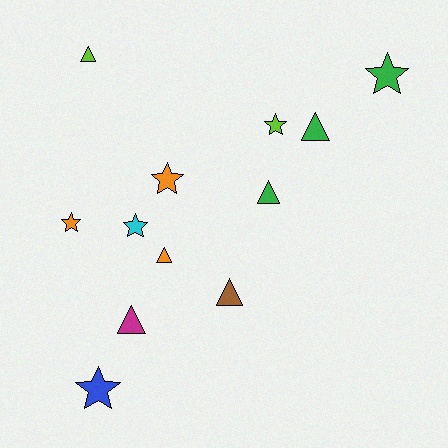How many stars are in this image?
There are 6 stars.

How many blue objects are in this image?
There is 1 blue object.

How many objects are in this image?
There are 12 objects.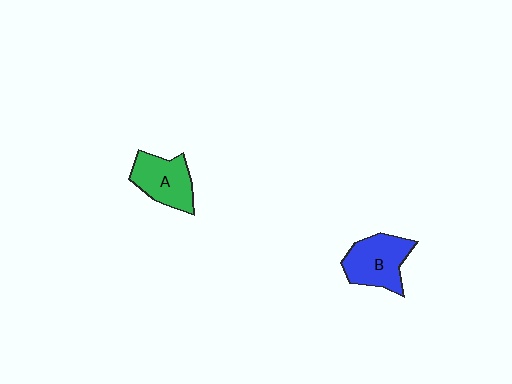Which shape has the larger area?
Shape B (blue).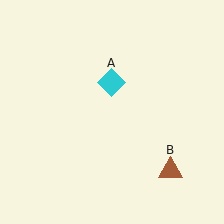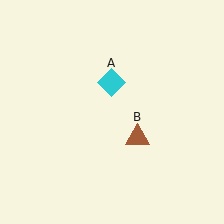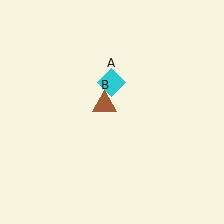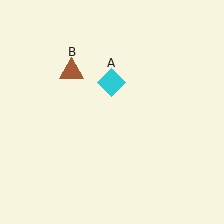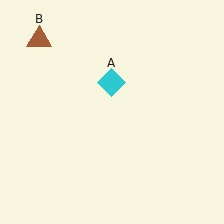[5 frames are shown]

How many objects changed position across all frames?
1 object changed position: brown triangle (object B).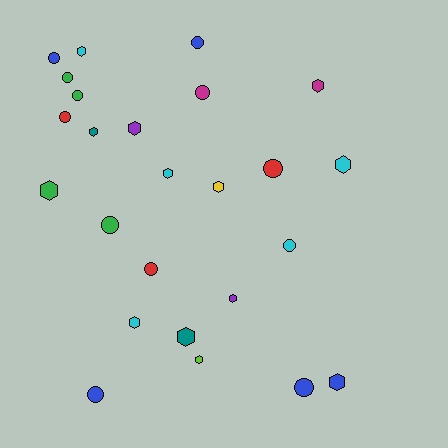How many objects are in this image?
There are 25 objects.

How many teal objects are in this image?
There are 2 teal objects.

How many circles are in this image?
There are 12 circles.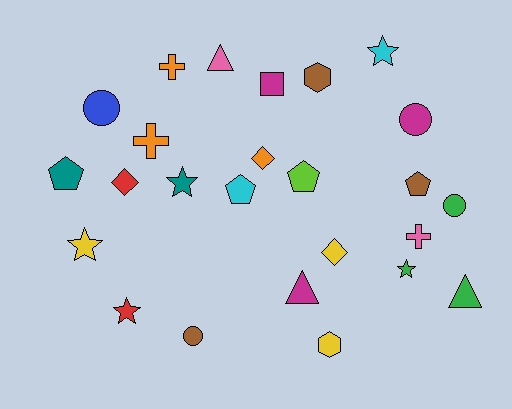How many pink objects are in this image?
There are 2 pink objects.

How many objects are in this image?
There are 25 objects.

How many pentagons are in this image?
There are 4 pentagons.